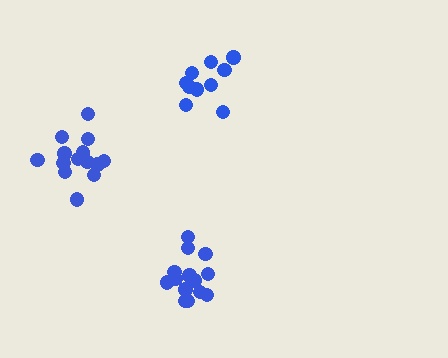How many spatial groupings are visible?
There are 3 spatial groupings.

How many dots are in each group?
Group 1: 14 dots, Group 2: 14 dots, Group 3: 10 dots (38 total).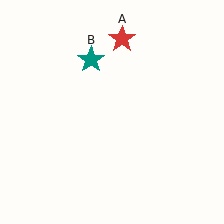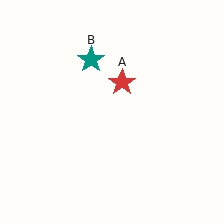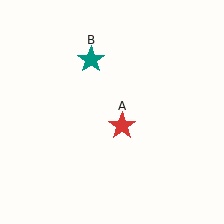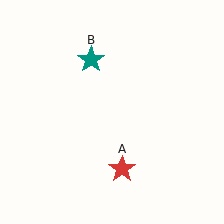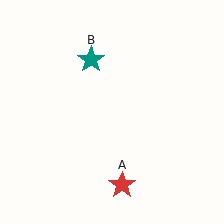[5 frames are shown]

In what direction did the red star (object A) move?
The red star (object A) moved down.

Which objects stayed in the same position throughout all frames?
Teal star (object B) remained stationary.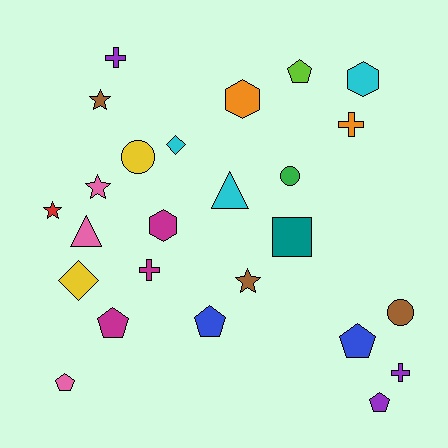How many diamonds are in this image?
There are 2 diamonds.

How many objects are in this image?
There are 25 objects.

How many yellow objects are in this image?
There are 2 yellow objects.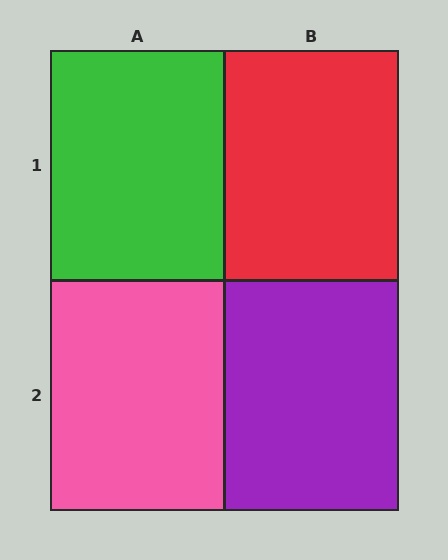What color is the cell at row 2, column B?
Purple.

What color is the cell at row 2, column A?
Pink.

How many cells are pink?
1 cell is pink.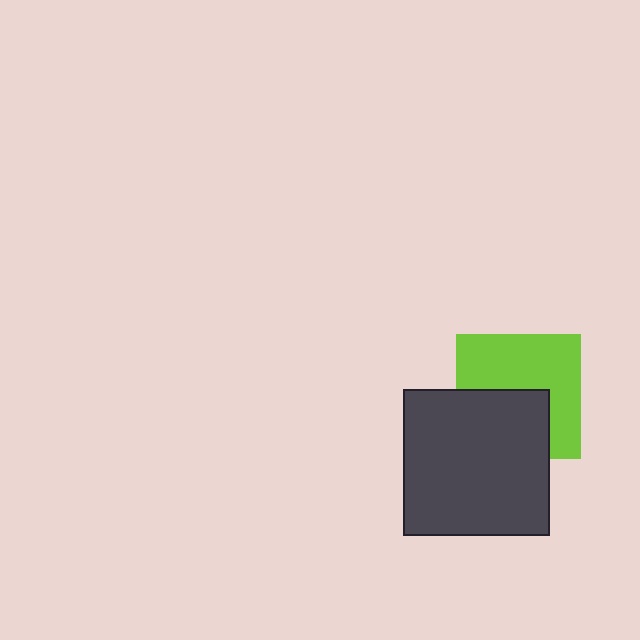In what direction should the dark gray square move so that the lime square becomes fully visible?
The dark gray square should move down. That is the shortest direction to clear the overlap and leave the lime square fully visible.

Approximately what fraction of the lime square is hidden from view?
Roughly 41% of the lime square is hidden behind the dark gray square.